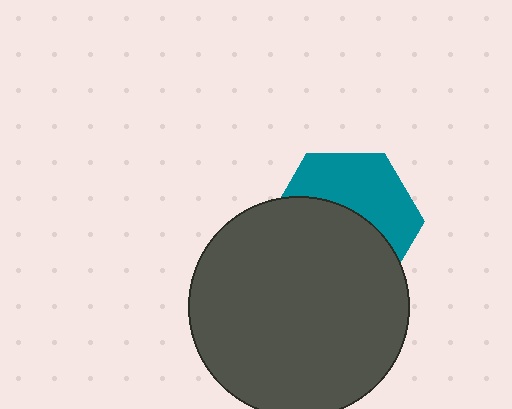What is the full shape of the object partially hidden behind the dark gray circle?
The partially hidden object is a teal hexagon.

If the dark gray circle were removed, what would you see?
You would see the complete teal hexagon.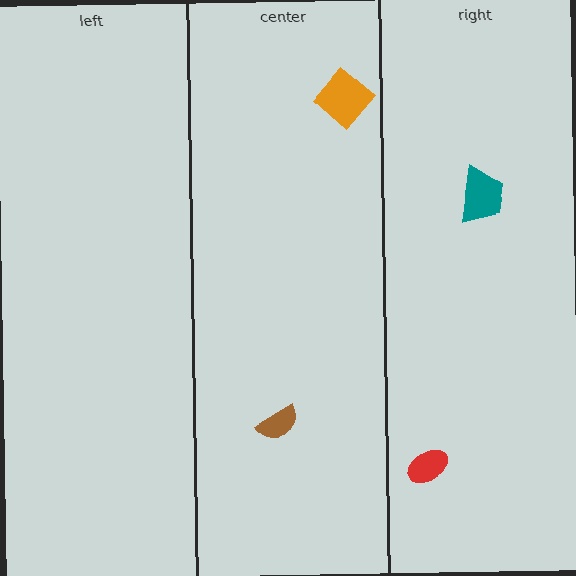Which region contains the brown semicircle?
The center region.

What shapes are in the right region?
The red ellipse, the teal trapezoid.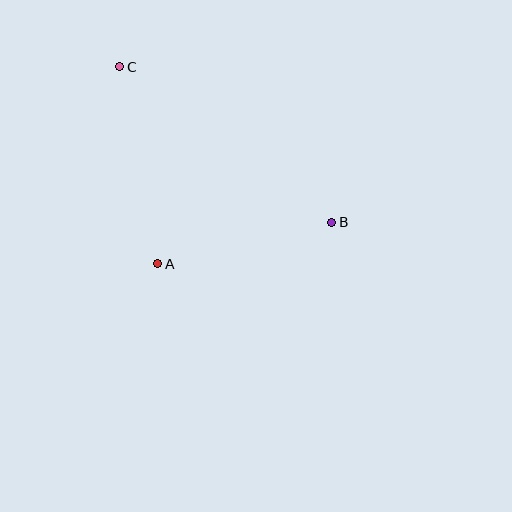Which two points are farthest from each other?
Points B and C are farthest from each other.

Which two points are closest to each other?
Points A and B are closest to each other.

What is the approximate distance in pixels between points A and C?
The distance between A and C is approximately 201 pixels.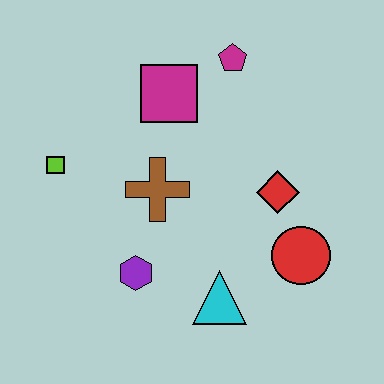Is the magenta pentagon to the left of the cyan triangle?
No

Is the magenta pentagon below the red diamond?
No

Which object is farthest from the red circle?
The lime square is farthest from the red circle.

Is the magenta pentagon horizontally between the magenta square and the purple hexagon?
No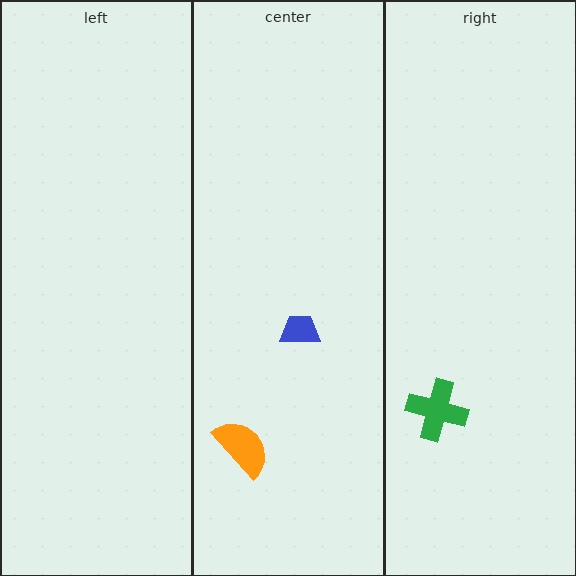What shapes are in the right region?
The green cross.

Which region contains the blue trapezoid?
The center region.